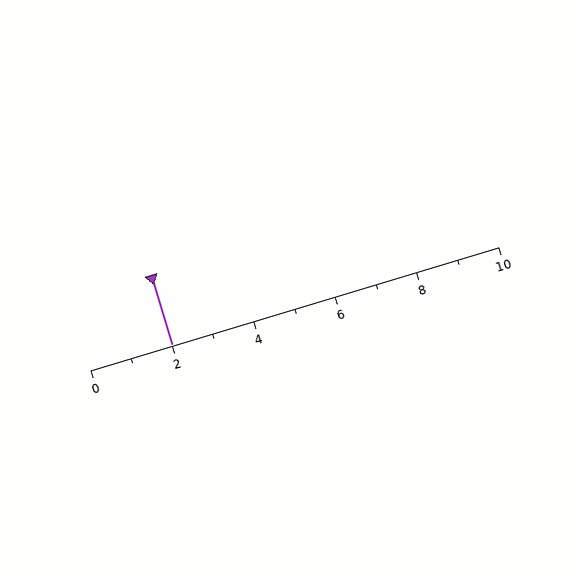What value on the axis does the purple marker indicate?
The marker indicates approximately 2.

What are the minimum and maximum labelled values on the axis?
The axis runs from 0 to 10.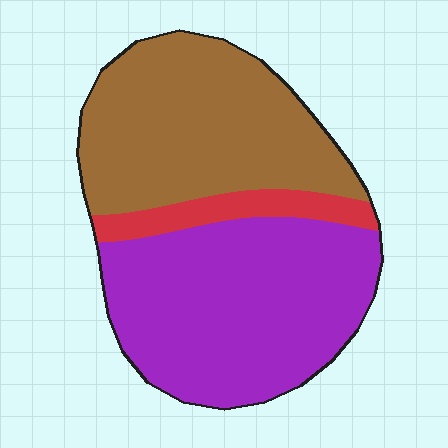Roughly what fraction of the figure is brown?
Brown covers around 40% of the figure.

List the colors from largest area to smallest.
From largest to smallest: purple, brown, red.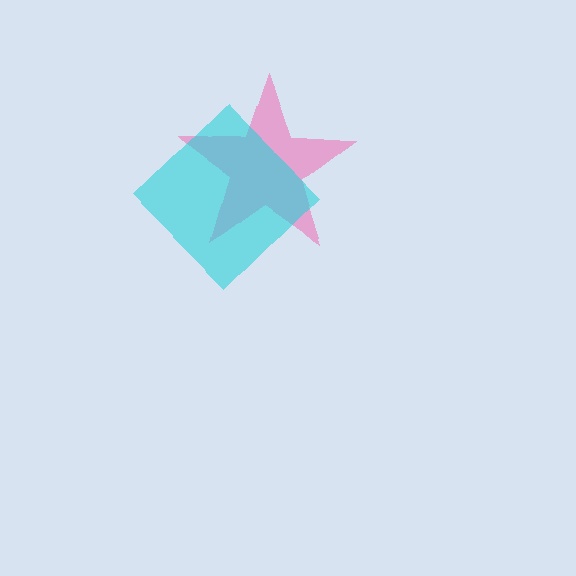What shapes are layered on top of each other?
The layered shapes are: a pink star, a cyan diamond.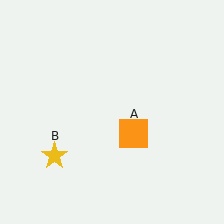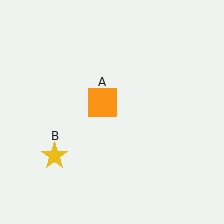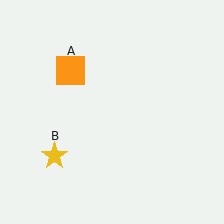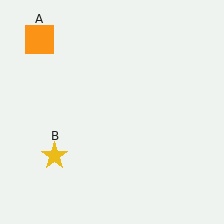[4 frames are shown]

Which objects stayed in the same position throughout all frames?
Yellow star (object B) remained stationary.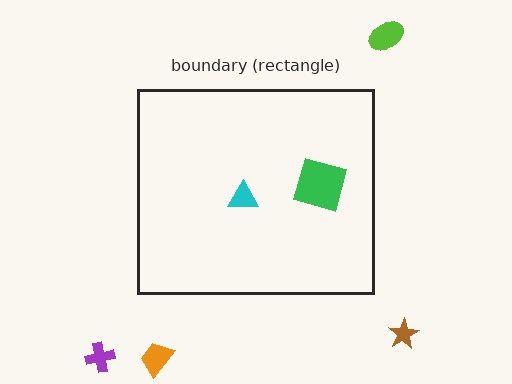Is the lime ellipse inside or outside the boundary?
Outside.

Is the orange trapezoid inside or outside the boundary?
Outside.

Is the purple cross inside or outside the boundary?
Outside.